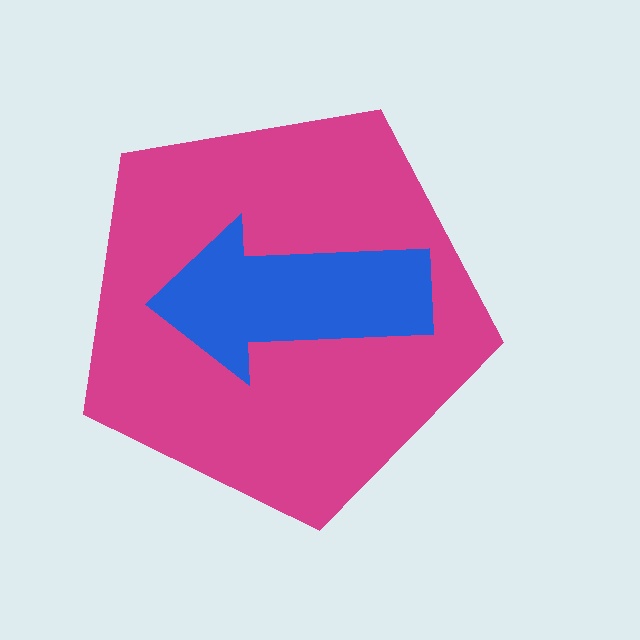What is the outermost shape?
The magenta pentagon.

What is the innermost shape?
The blue arrow.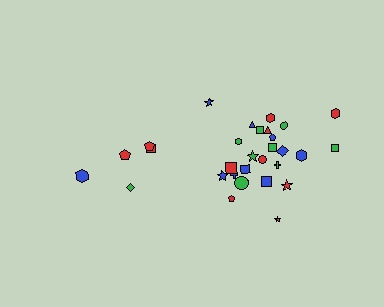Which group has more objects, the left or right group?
The right group.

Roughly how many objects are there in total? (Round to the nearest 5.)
Roughly 30 objects in total.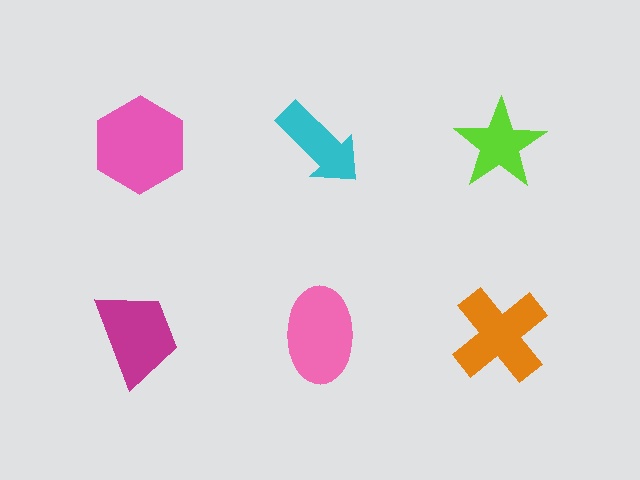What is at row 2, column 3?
An orange cross.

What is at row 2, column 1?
A magenta trapezoid.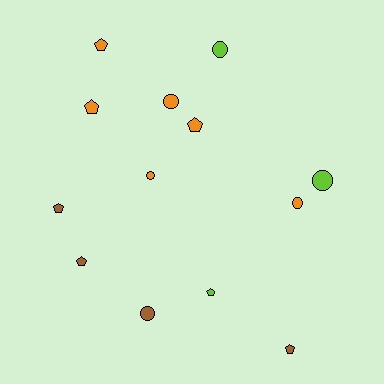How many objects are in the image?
There are 13 objects.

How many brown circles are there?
There is 1 brown circle.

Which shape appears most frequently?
Pentagon, with 7 objects.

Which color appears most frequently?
Orange, with 6 objects.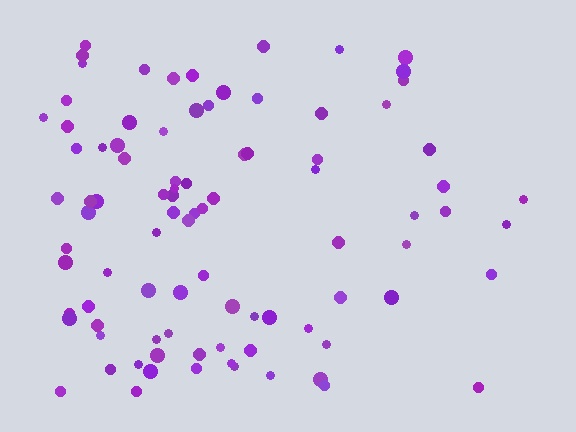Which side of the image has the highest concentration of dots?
The left.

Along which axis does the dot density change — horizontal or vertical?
Horizontal.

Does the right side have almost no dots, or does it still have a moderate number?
Still a moderate number, just noticeably fewer than the left.